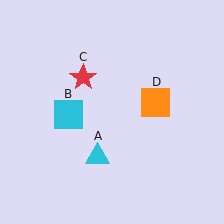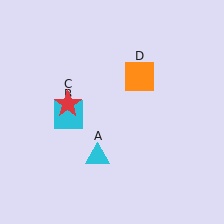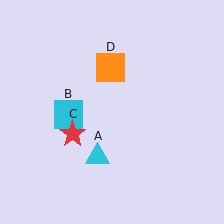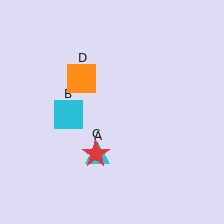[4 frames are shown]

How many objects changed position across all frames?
2 objects changed position: red star (object C), orange square (object D).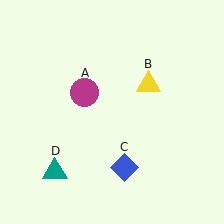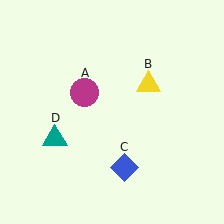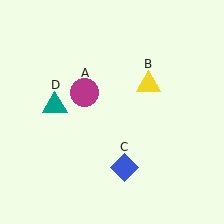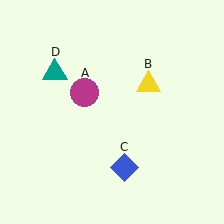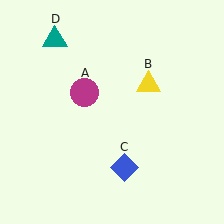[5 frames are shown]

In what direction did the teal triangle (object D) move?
The teal triangle (object D) moved up.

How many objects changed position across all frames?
1 object changed position: teal triangle (object D).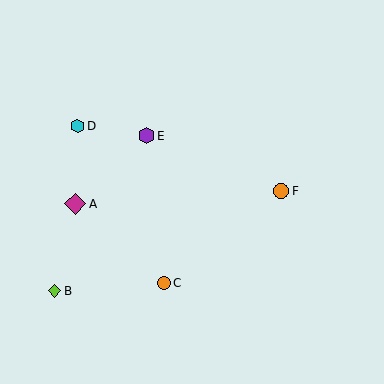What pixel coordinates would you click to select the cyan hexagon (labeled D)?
Click at (77, 126) to select the cyan hexagon D.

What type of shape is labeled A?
Shape A is a magenta diamond.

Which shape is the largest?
The magenta diamond (labeled A) is the largest.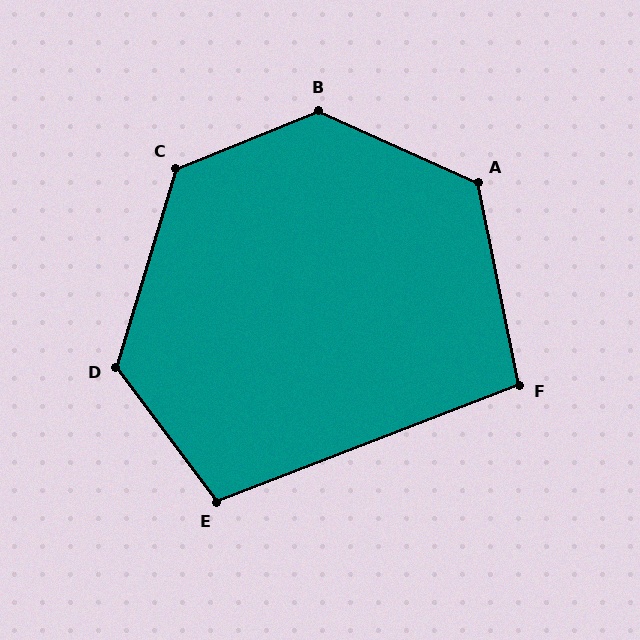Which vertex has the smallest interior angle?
F, at approximately 100 degrees.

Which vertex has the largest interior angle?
B, at approximately 134 degrees.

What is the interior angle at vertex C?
Approximately 129 degrees (obtuse).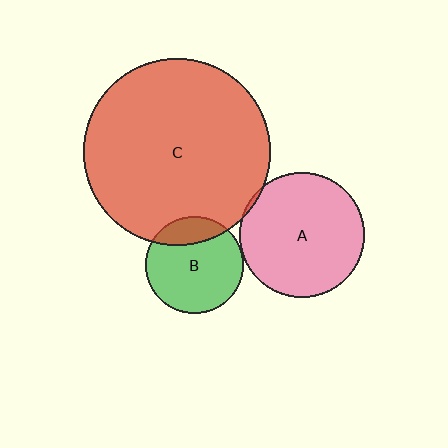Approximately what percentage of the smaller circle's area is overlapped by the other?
Approximately 20%.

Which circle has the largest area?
Circle C (red).